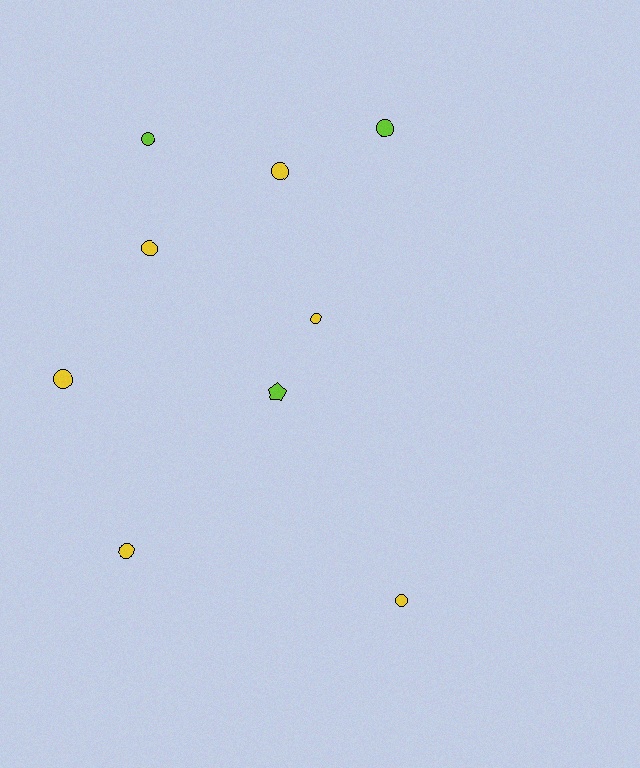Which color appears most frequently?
Yellow, with 6 objects.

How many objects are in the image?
There are 9 objects.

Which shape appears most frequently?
Circle, with 8 objects.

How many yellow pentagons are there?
There are no yellow pentagons.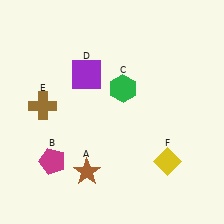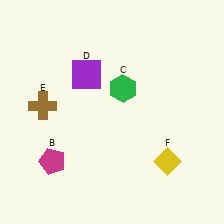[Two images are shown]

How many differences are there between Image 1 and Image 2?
There is 1 difference between the two images.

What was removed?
The brown star (A) was removed in Image 2.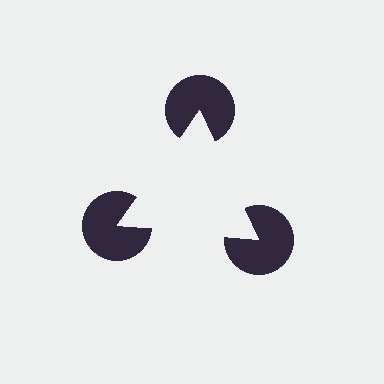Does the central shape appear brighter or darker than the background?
It typically appears slightly brighter than the background, even though no actual brightness change is drawn.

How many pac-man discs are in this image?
There are 3 — one at each vertex of the illusory triangle.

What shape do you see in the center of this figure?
An illusory triangle — its edges are inferred from the aligned wedge cuts in the pac-man discs, not physically drawn.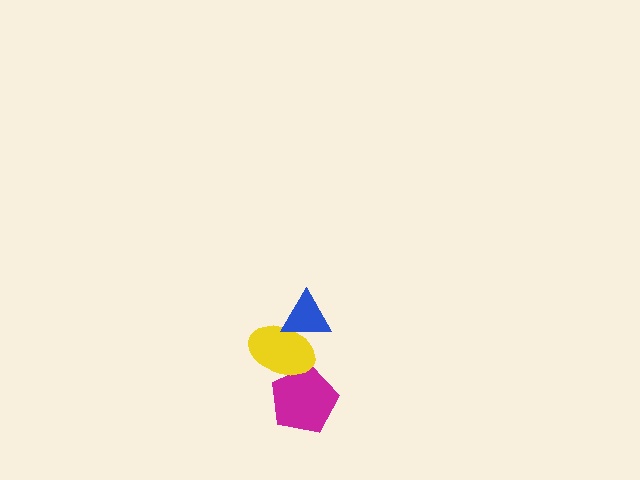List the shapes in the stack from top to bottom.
From top to bottom: the blue triangle, the yellow ellipse, the magenta pentagon.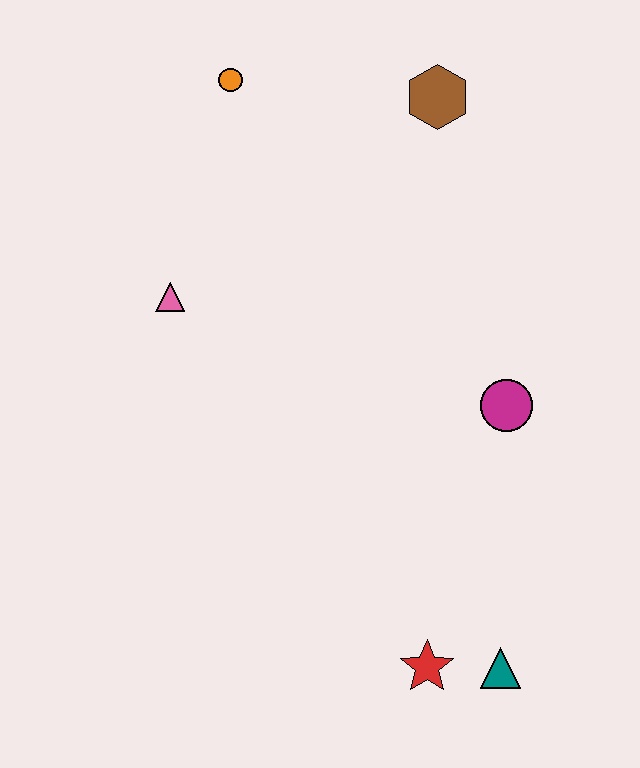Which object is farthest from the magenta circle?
The orange circle is farthest from the magenta circle.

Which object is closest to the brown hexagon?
The orange circle is closest to the brown hexagon.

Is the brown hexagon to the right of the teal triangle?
No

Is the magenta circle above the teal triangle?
Yes